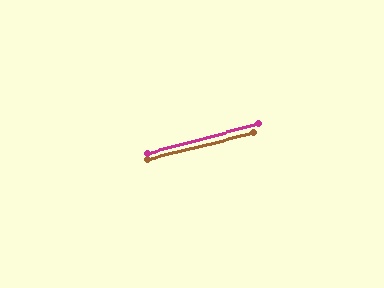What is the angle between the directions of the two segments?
Approximately 1 degree.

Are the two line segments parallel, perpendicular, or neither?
Parallel — their directions differ by only 1.1°.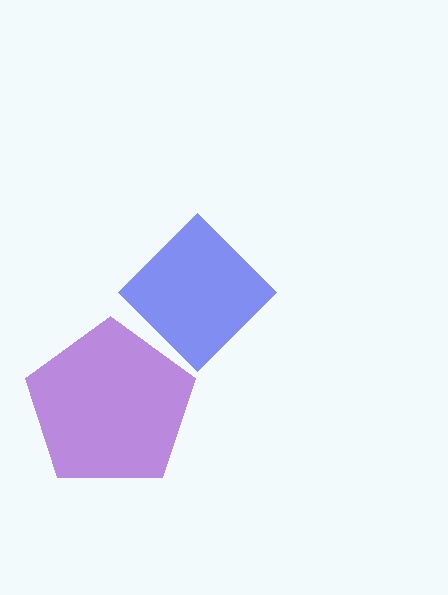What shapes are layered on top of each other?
The layered shapes are: a blue diamond, a purple pentagon.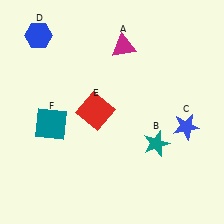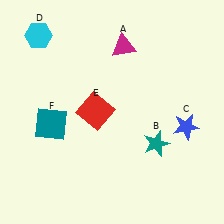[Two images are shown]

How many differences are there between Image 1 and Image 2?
There is 1 difference between the two images.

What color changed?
The hexagon (D) changed from blue in Image 1 to cyan in Image 2.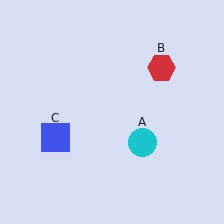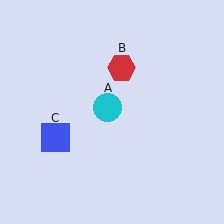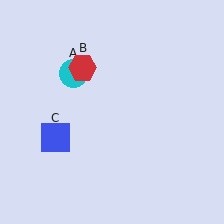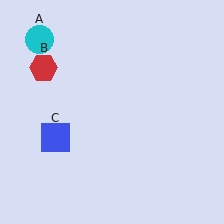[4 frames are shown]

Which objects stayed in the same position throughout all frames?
Blue square (object C) remained stationary.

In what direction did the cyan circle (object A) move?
The cyan circle (object A) moved up and to the left.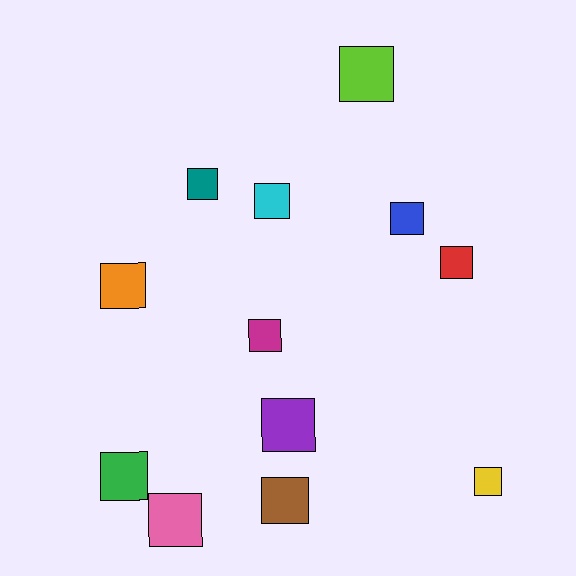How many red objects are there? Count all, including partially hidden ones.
There is 1 red object.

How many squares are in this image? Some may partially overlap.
There are 12 squares.